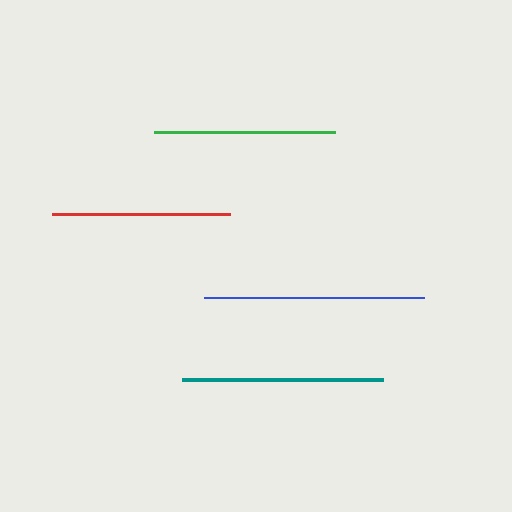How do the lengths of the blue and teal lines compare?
The blue and teal lines are approximately the same length.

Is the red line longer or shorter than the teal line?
The teal line is longer than the red line.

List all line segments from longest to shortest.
From longest to shortest: blue, teal, green, red.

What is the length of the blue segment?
The blue segment is approximately 220 pixels long.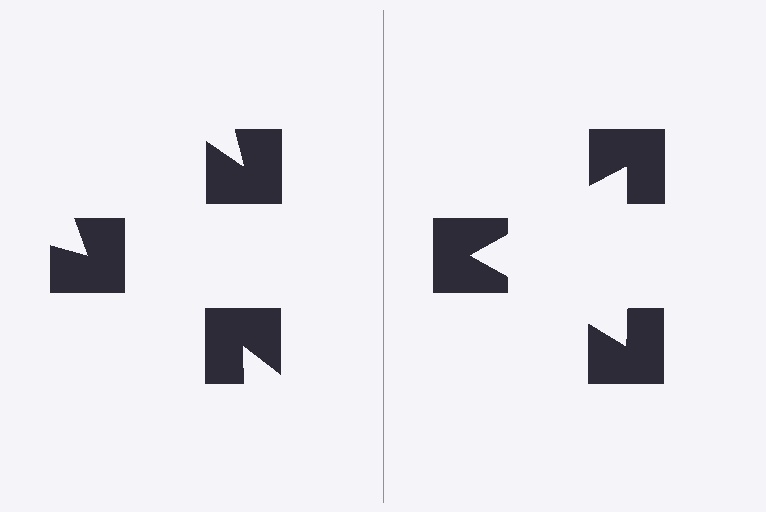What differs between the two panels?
The notched squares are positioned identically on both sides; only the wedge orientations differ. On the right they align to a triangle; on the left they are misaligned.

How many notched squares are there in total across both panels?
6 — 3 on each side.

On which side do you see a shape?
An illusory triangle appears on the right side. On the left side the wedge cuts are rotated, so no coherent shape forms.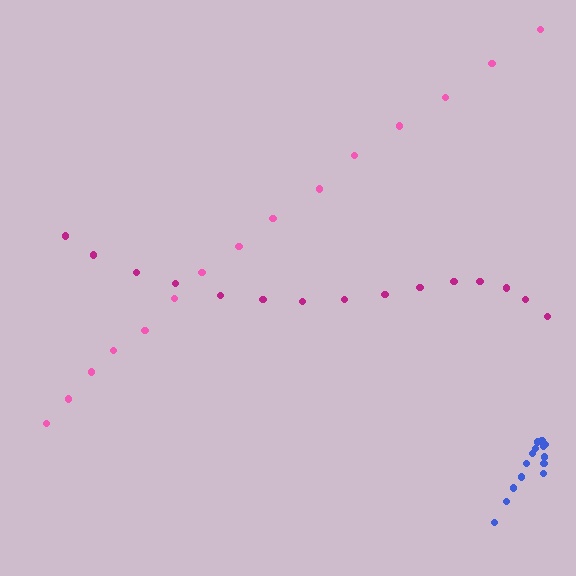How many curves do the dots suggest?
There are 3 distinct paths.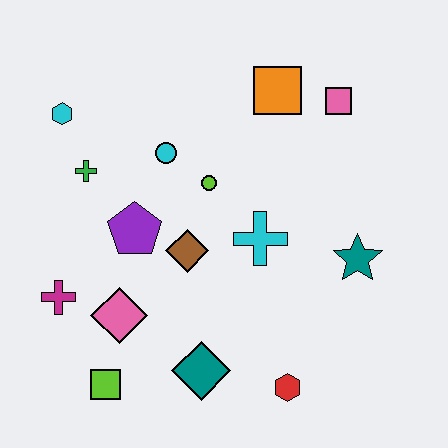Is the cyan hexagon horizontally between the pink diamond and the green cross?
No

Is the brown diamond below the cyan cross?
Yes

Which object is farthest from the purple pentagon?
The pink square is farthest from the purple pentagon.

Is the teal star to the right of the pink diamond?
Yes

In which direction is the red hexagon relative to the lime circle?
The red hexagon is below the lime circle.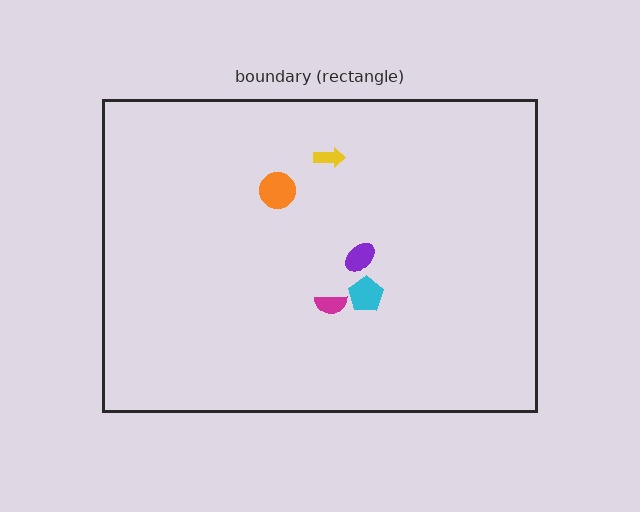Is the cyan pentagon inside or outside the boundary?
Inside.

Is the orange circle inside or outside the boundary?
Inside.